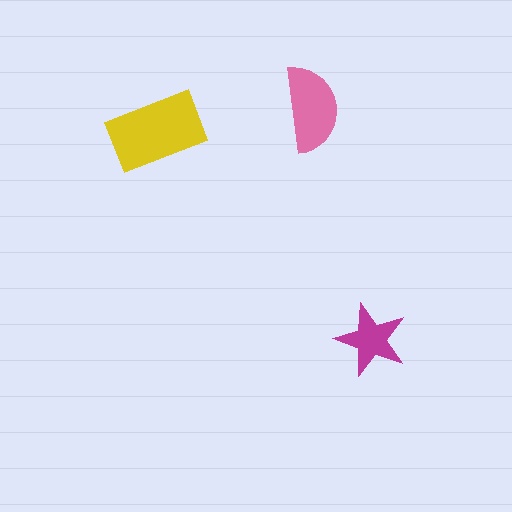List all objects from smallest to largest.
The magenta star, the pink semicircle, the yellow rectangle.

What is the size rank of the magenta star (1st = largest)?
3rd.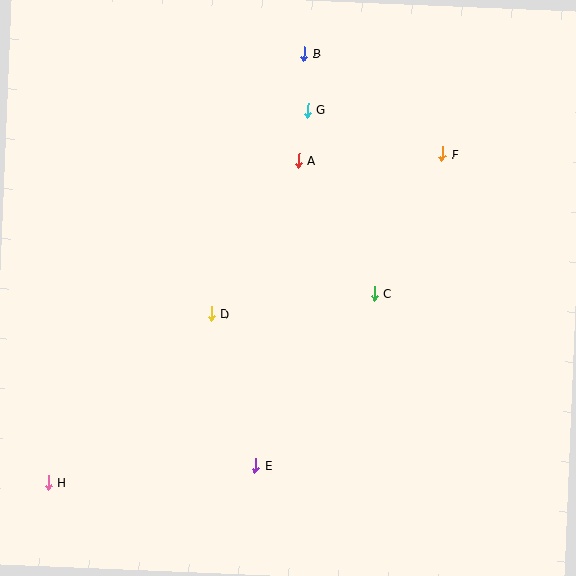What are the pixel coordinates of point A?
Point A is at (298, 160).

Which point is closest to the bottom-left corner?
Point H is closest to the bottom-left corner.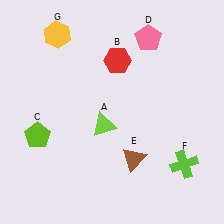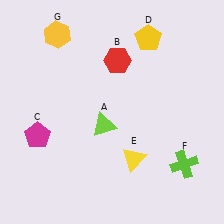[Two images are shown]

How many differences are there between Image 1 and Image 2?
There are 3 differences between the two images.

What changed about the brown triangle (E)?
In Image 1, E is brown. In Image 2, it changed to yellow.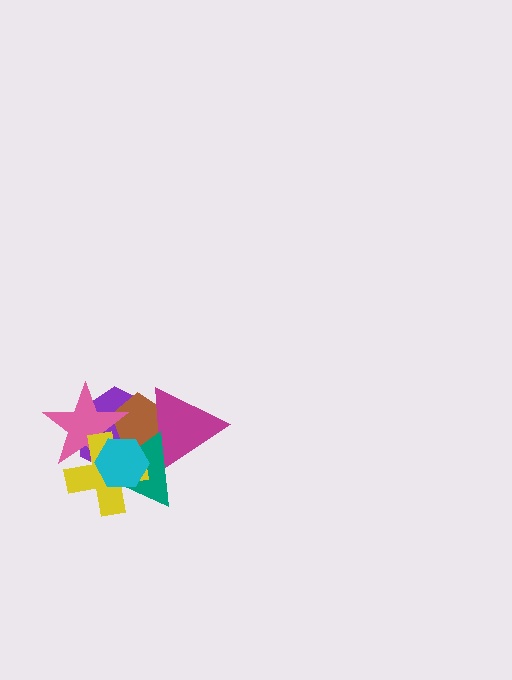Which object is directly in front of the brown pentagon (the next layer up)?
The magenta triangle is directly in front of the brown pentagon.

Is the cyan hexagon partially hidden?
No, no other shape covers it.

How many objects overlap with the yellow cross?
5 objects overlap with the yellow cross.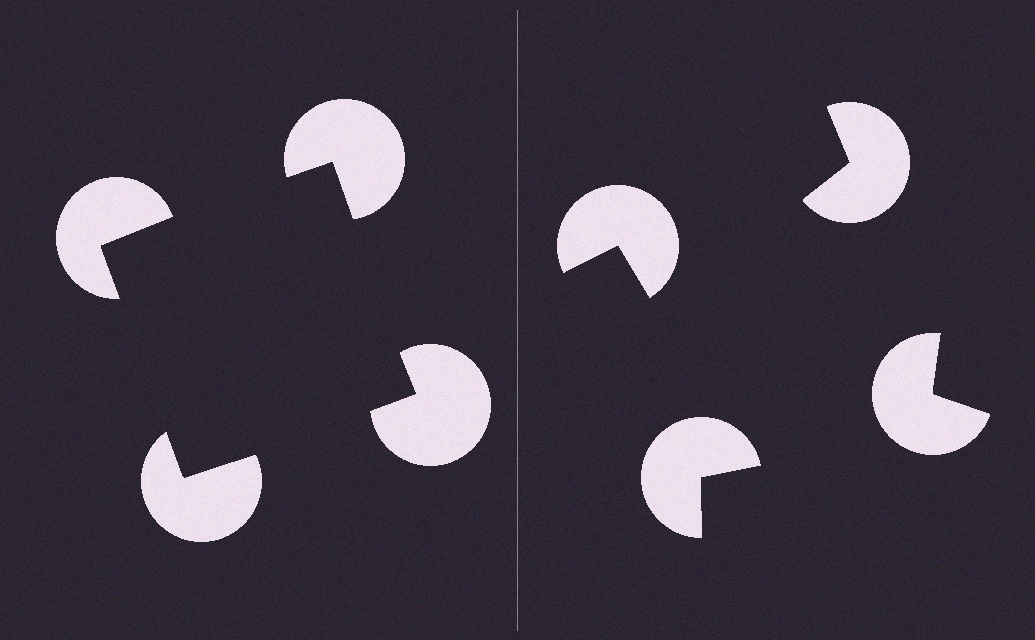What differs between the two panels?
The pac-man discs are positioned identically on both sides; only the wedge orientations differ. On the left they align to a square; on the right they are misaligned.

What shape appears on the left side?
An illusory square.